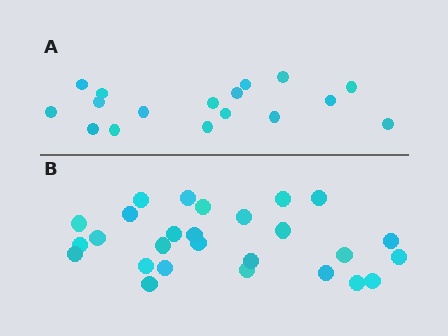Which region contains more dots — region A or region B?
Region B (the bottom region) has more dots.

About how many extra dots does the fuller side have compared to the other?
Region B has roughly 10 or so more dots than region A.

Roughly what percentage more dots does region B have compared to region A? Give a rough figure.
About 60% more.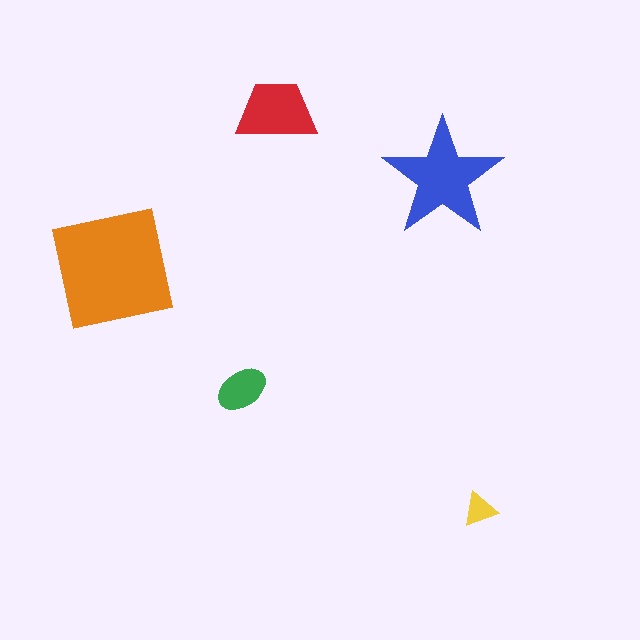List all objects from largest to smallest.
The orange square, the blue star, the red trapezoid, the green ellipse, the yellow triangle.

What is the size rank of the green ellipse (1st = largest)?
4th.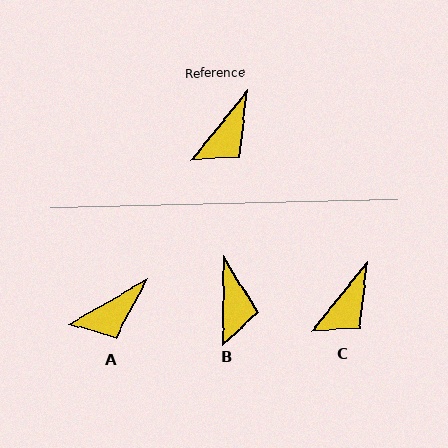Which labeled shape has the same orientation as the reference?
C.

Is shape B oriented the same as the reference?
No, it is off by about 38 degrees.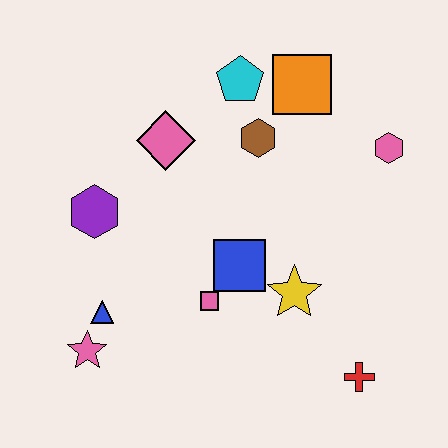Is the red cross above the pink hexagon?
No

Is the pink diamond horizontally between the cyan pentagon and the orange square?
No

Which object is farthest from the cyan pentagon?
The red cross is farthest from the cyan pentagon.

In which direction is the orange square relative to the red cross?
The orange square is above the red cross.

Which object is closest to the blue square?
The pink square is closest to the blue square.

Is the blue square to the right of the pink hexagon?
No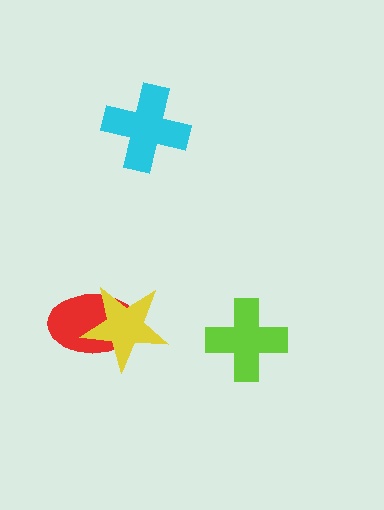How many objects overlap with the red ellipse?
1 object overlaps with the red ellipse.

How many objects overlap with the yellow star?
1 object overlaps with the yellow star.